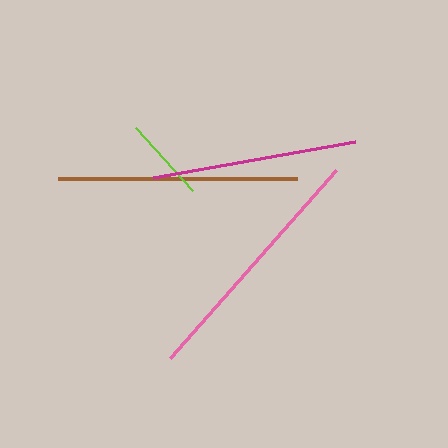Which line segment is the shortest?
The lime line is the shortest at approximately 85 pixels.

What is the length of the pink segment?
The pink segment is approximately 251 pixels long.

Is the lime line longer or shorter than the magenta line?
The magenta line is longer than the lime line.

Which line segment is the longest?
The pink line is the longest at approximately 251 pixels.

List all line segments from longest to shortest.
From longest to shortest: pink, brown, magenta, lime.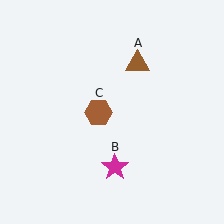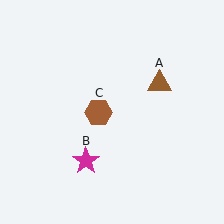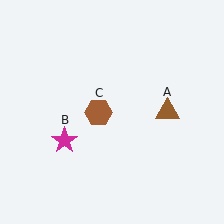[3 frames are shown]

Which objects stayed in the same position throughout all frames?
Brown hexagon (object C) remained stationary.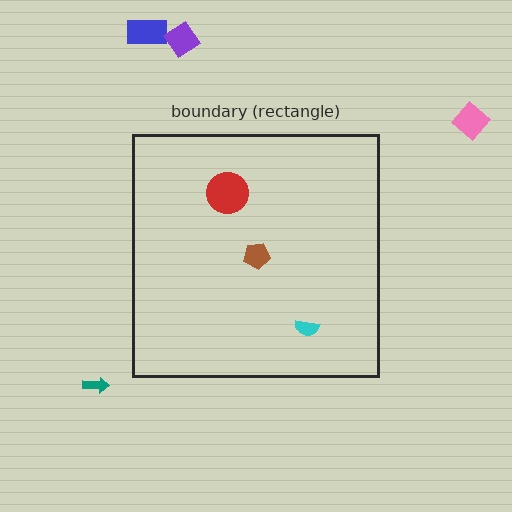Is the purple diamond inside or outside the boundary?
Outside.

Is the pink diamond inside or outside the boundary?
Outside.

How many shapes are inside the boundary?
3 inside, 4 outside.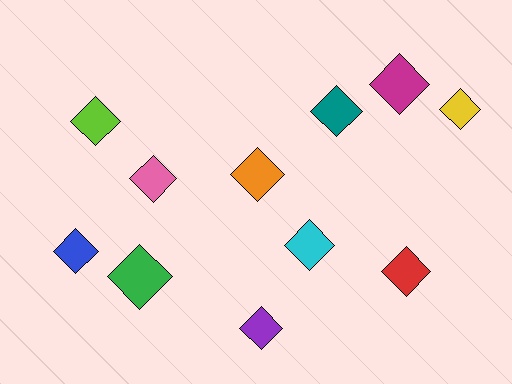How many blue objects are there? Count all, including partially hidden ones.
There is 1 blue object.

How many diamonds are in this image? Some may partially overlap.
There are 11 diamonds.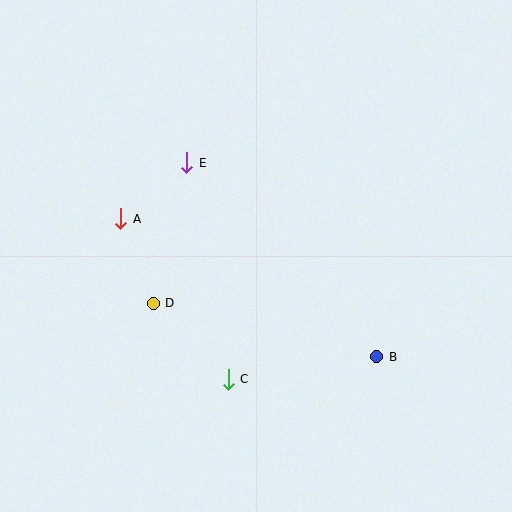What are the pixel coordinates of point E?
Point E is at (187, 163).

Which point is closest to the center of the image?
Point D at (153, 303) is closest to the center.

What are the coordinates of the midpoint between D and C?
The midpoint between D and C is at (191, 341).